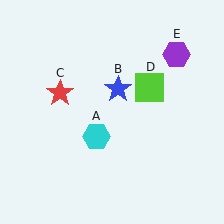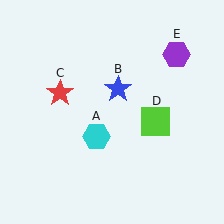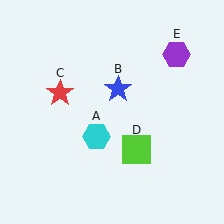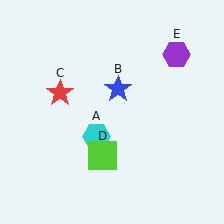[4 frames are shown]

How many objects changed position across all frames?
1 object changed position: lime square (object D).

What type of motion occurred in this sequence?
The lime square (object D) rotated clockwise around the center of the scene.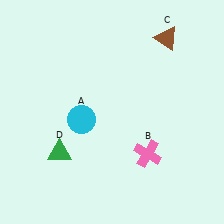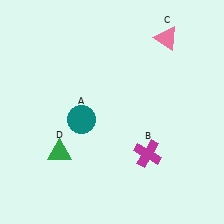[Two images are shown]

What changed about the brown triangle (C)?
In Image 1, C is brown. In Image 2, it changed to pink.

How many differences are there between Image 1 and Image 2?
There are 3 differences between the two images.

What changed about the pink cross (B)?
In Image 1, B is pink. In Image 2, it changed to magenta.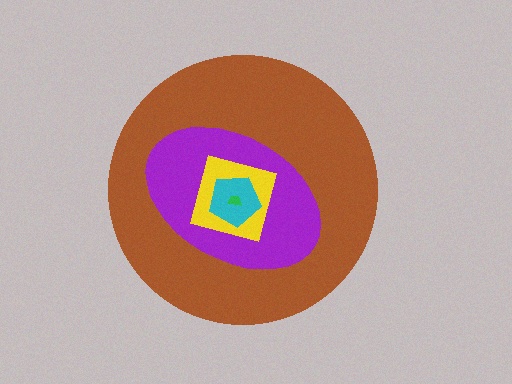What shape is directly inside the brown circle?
The purple ellipse.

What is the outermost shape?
The brown circle.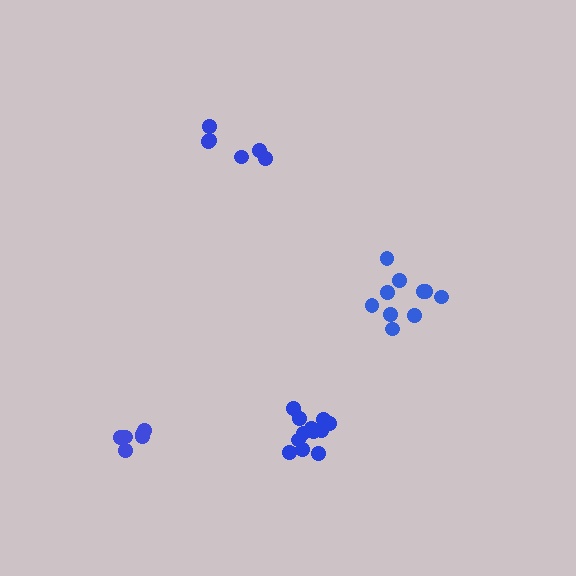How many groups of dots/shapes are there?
There are 4 groups.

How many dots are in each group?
Group 1: 10 dots, Group 2: 12 dots, Group 3: 6 dots, Group 4: 6 dots (34 total).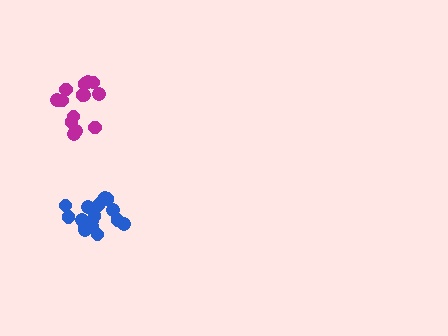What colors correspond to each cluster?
The clusters are colored: magenta, blue.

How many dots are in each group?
Group 1: 14 dots, Group 2: 18 dots (32 total).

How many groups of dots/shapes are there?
There are 2 groups.